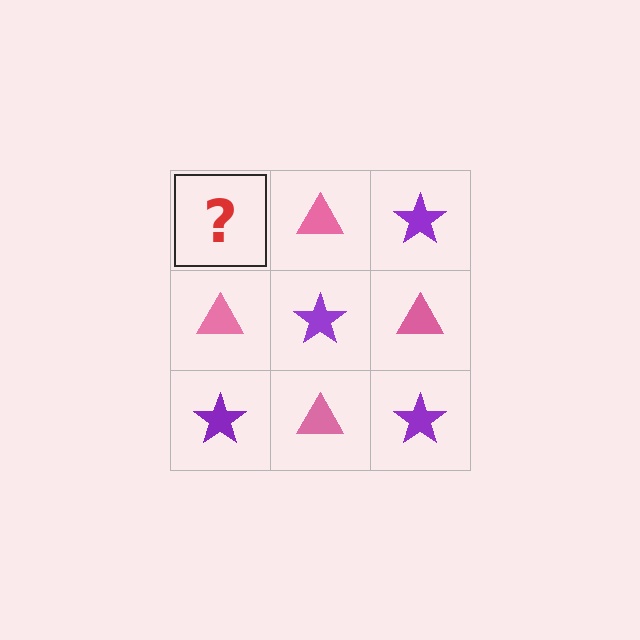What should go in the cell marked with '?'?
The missing cell should contain a purple star.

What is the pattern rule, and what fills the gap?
The rule is that it alternates purple star and pink triangle in a checkerboard pattern. The gap should be filled with a purple star.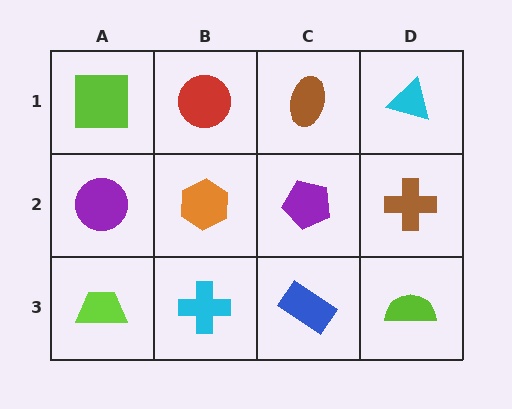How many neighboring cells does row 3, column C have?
3.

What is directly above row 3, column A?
A purple circle.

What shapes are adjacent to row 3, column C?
A purple pentagon (row 2, column C), a cyan cross (row 3, column B), a lime semicircle (row 3, column D).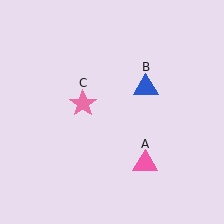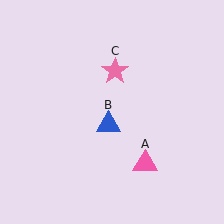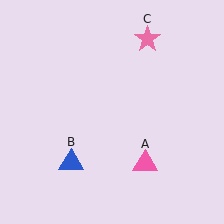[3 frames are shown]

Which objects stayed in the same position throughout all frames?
Pink triangle (object A) remained stationary.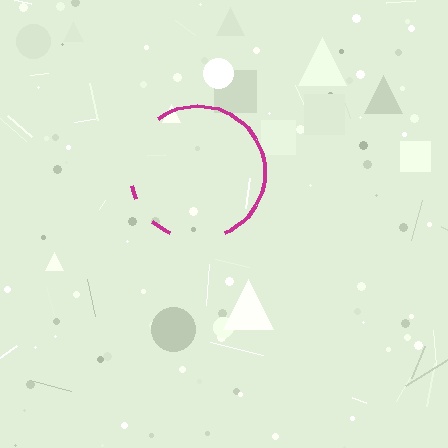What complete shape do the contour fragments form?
The contour fragments form a circle.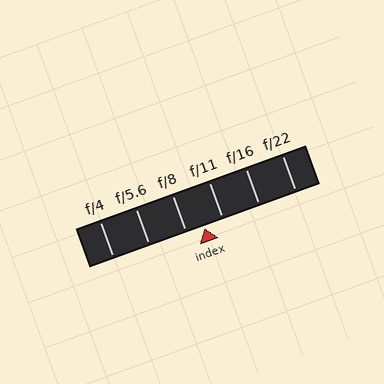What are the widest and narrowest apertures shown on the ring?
The widest aperture shown is f/4 and the narrowest is f/22.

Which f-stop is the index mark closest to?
The index mark is closest to f/8.